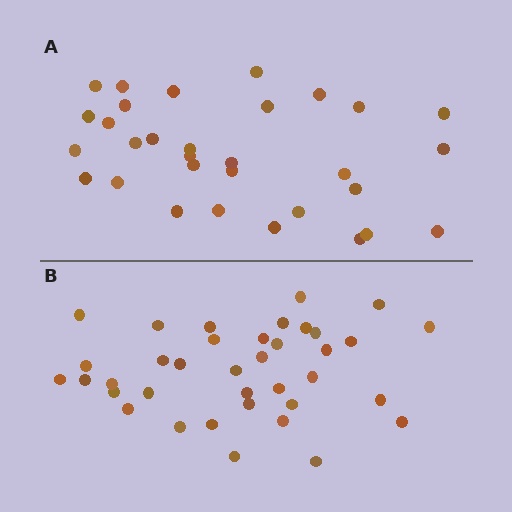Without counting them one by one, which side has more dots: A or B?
Region B (the bottom region) has more dots.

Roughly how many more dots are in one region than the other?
Region B has about 6 more dots than region A.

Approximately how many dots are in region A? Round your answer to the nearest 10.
About 30 dots. (The exact count is 31, which rounds to 30.)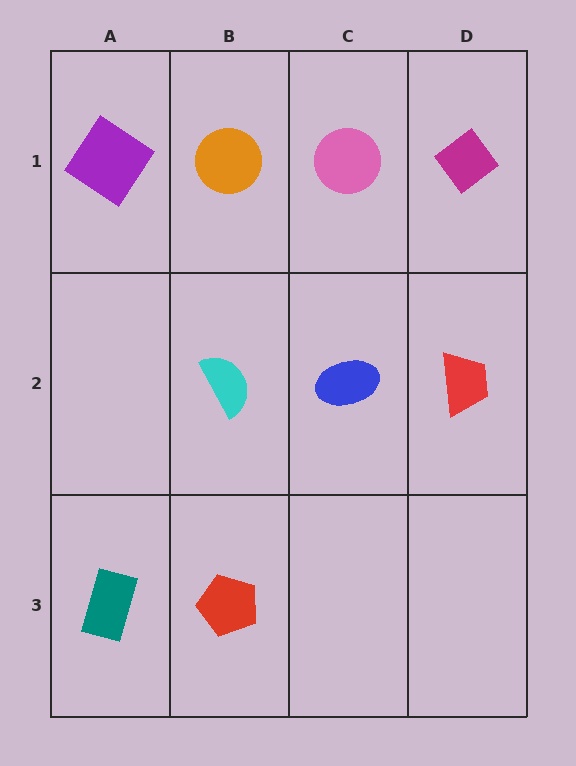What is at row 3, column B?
A red pentagon.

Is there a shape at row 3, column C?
No, that cell is empty.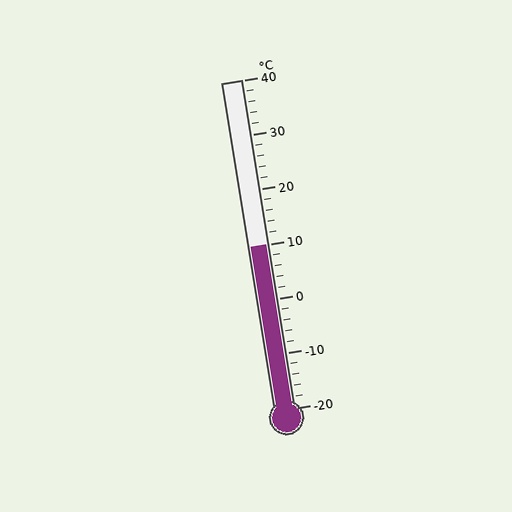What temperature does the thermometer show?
The thermometer shows approximately 10°C.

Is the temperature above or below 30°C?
The temperature is below 30°C.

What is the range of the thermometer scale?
The thermometer scale ranges from -20°C to 40°C.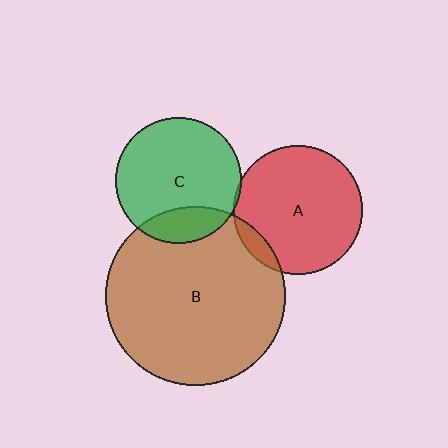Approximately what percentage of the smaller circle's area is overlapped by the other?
Approximately 5%.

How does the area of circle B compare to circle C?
Approximately 2.0 times.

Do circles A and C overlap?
Yes.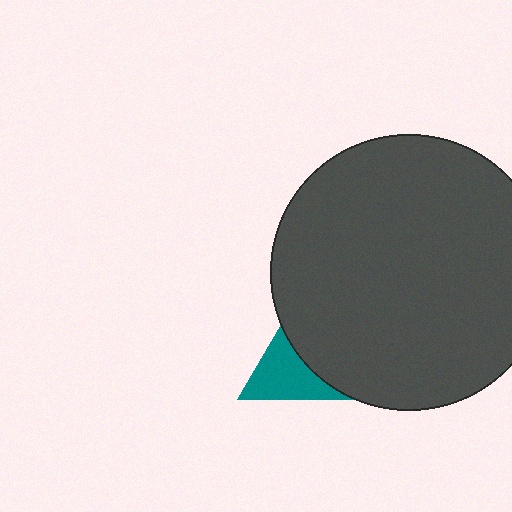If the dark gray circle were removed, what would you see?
You would see the complete teal triangle.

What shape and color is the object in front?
The object in front is a dark gray circle.